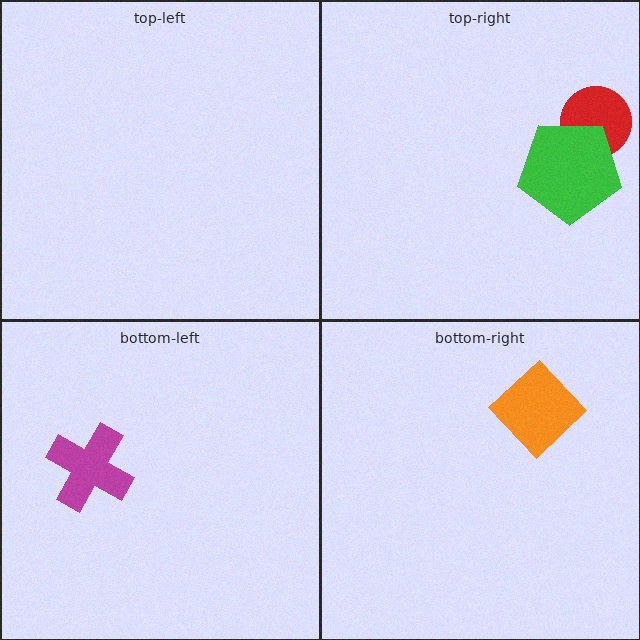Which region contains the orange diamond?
The bottom-right region.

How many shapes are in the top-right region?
2.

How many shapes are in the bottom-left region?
1.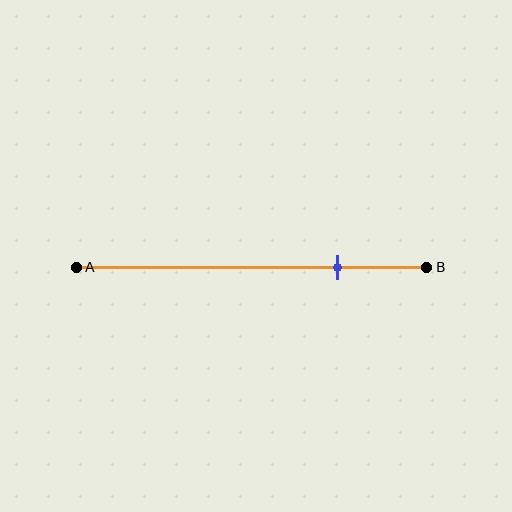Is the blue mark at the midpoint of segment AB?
No, the mark is at about 75% from A, not at the 50% midpoint.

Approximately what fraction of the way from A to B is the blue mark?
The blue mark is approximately 75% of the way from A to B.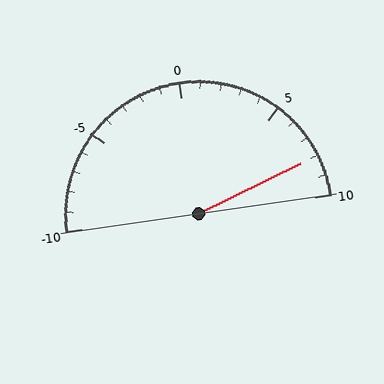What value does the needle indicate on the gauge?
The needle indicates approximately 8.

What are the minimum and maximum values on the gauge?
The gauge ranges from -10 to 10.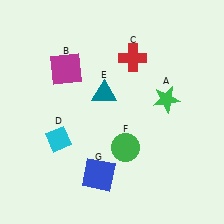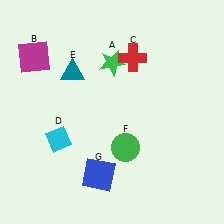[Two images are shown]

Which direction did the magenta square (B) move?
The magenta square (B) moved left.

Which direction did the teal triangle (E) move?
The teal triangle (E) moved left.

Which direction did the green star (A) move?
The green star (A) moved left.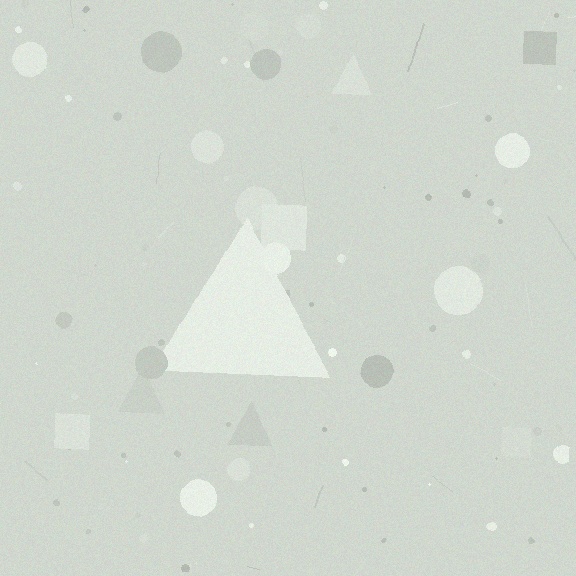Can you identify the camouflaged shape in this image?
The camouflaged shape is a triangle.